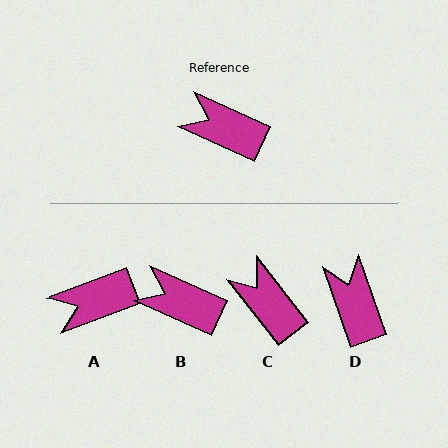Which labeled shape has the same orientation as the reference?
B.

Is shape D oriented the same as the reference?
No, it is off by about 46 degrees.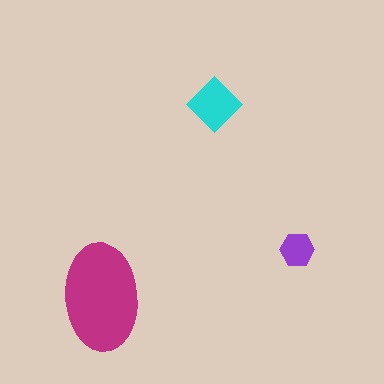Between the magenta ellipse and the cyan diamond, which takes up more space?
The magenta ellipse.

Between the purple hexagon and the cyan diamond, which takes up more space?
The cyan diamond.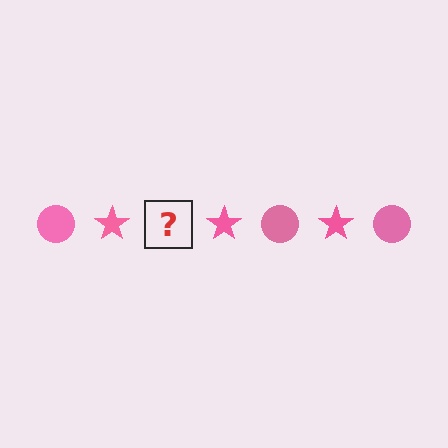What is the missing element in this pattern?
The missing element is a pink circle.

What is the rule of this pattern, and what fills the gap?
The rule is that the pattern cycles through circle, star shapes in pink. The gap should be filled with a pink circle.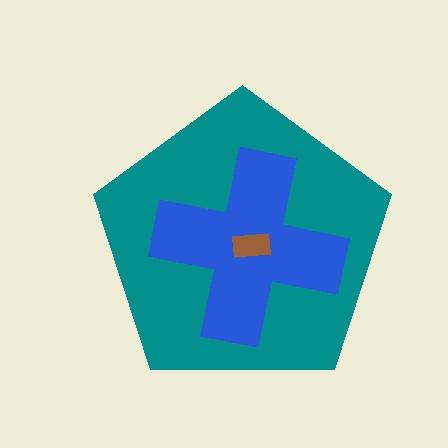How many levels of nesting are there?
3.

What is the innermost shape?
The brown rectangle.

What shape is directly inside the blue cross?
The brown rectangle.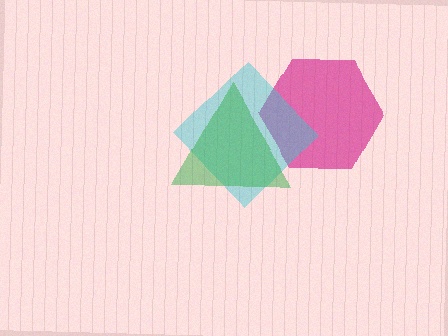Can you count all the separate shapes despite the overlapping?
Yes, there are 3 separate shapes.